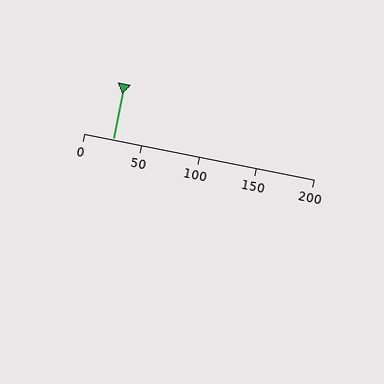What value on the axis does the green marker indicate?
The marker indicates approximately 25.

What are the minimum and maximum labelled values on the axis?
The axis runs from 0 to 200.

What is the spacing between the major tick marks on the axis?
The major ticks are spaced 50 apart.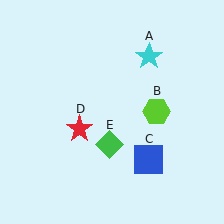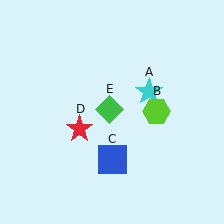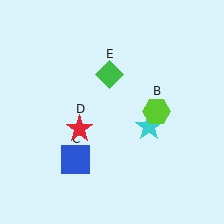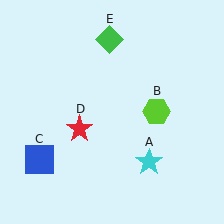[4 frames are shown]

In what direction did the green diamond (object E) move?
The green diamond (object E) moved up.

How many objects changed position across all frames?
3 objects changed position: cyan star (object A), blue square (object C), green diamond (object E).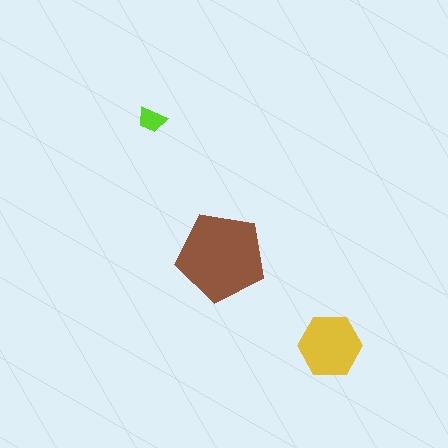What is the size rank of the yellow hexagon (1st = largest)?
2nd.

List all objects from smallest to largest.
The lime trapezoid, the yellow hexagon, the brown pentagon.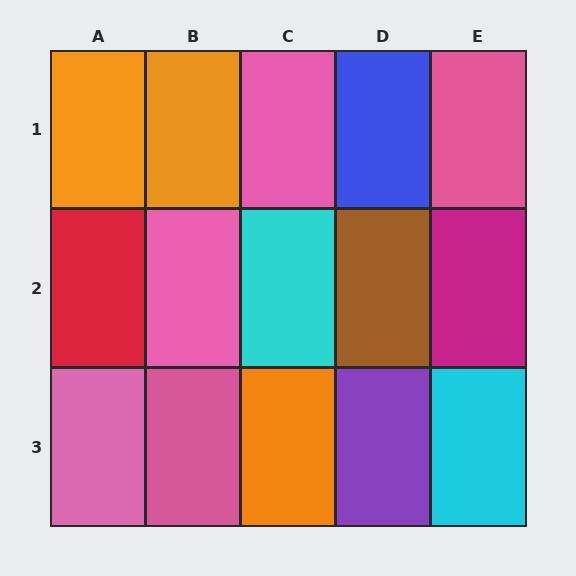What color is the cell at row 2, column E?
Magenta.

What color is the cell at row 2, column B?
Pink.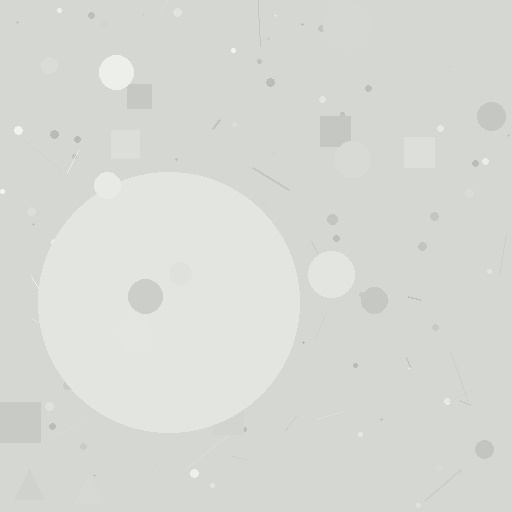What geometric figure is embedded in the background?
A circle is embedded in the background.